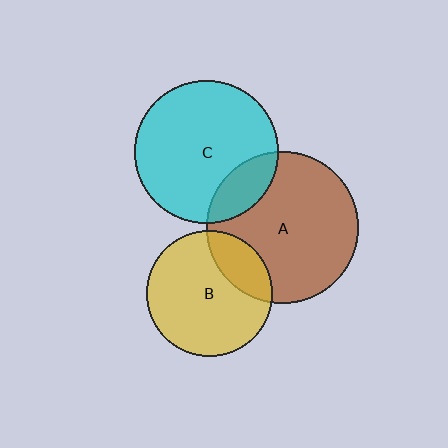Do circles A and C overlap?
Yes.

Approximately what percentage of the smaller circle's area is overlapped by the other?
Approximately 15%.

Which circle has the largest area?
Circle A (brown).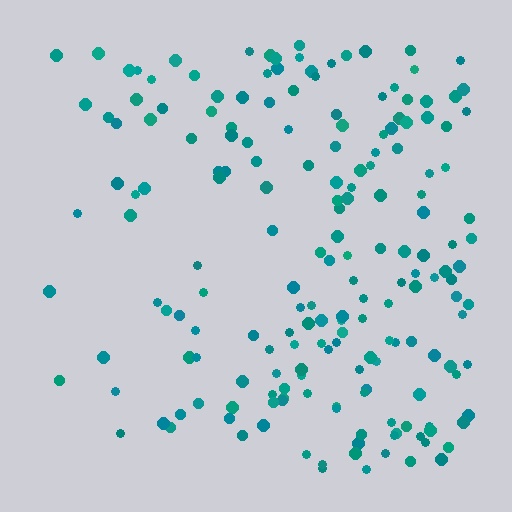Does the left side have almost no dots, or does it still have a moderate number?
Still a moderate number, just noticeably fewer than the right.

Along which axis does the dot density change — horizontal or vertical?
Horizontal.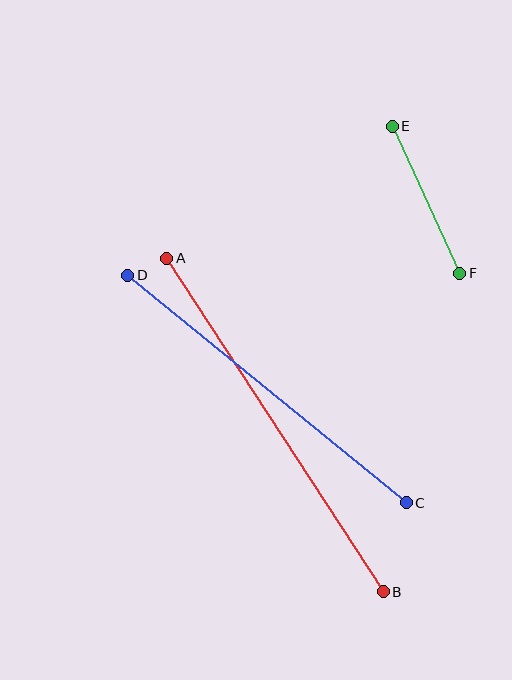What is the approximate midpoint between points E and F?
The midpoint is at approximately (426, 200) pixels.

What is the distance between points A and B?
The distance is approximately 398 pixels.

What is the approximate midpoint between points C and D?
The midpoint is at approximately (267, 389) pixels.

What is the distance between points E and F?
The distance is approximately 162 pixels.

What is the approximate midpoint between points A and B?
The midpoint is at approximately (275, 425) pixels.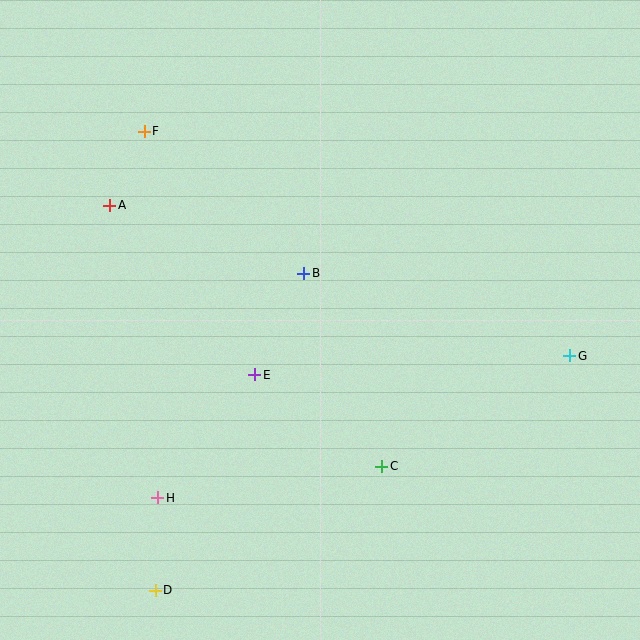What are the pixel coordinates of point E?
Point E is at (255, 375).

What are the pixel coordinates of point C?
Point C is at (382, 466).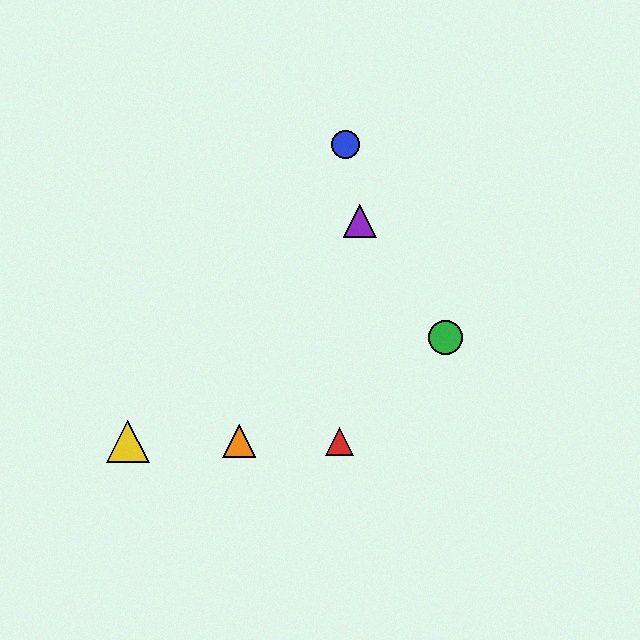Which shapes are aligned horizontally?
The red triangle, the yellow triangle, the orange triangle are aligned horizontally.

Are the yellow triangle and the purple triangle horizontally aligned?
No, the yellow triangle is at y≈441 and the purple triangle is at y≈221.